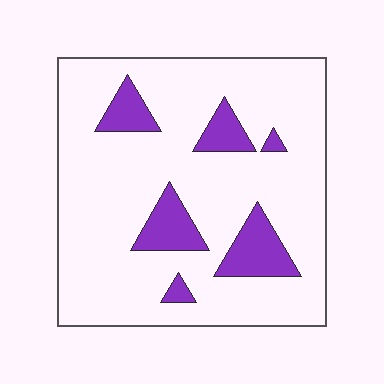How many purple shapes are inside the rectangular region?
6.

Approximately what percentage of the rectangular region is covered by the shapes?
Approximately 15%.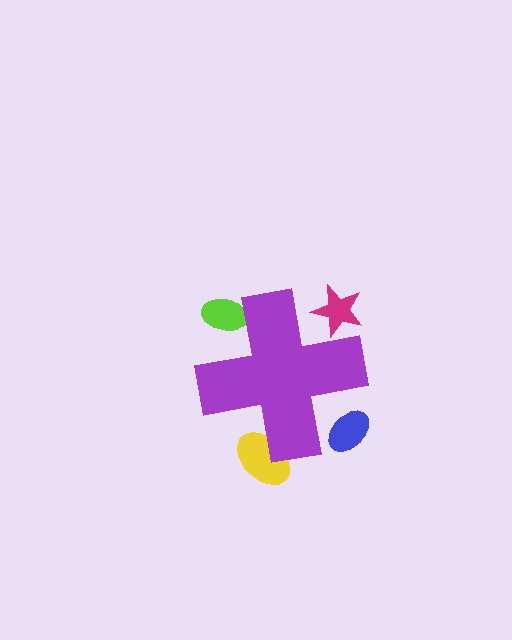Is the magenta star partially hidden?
Yes, the magenta star is partially hidden behind the purple cross.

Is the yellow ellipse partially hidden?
Yes, the yellow ellipse is partially hidden behind the purple cross.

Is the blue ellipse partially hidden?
Yes, the blue ellipse is partially hidden behind the purple cross.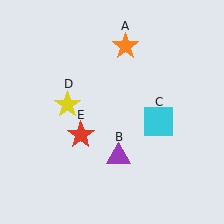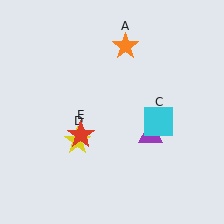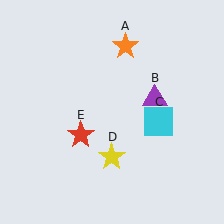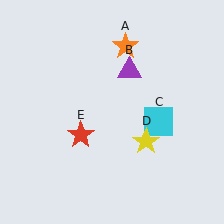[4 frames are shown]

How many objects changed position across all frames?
2 objects changed position: purple triangle (object B), yellow star (object D).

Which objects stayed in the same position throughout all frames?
Orange star (object A) and cyan square (object C) and red star (object E) remained stationary.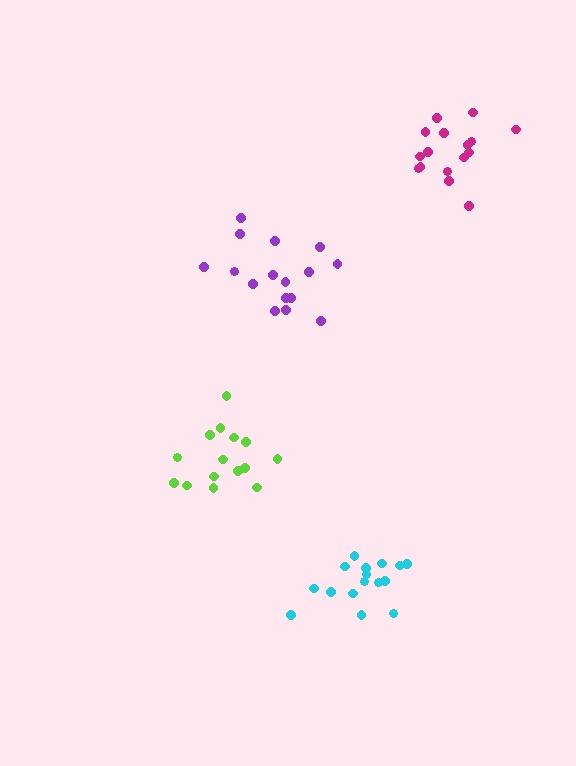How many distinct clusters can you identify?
There are 4 distinct clusters.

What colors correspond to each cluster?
The clusters are colored: magenta, purple, cyan, lime.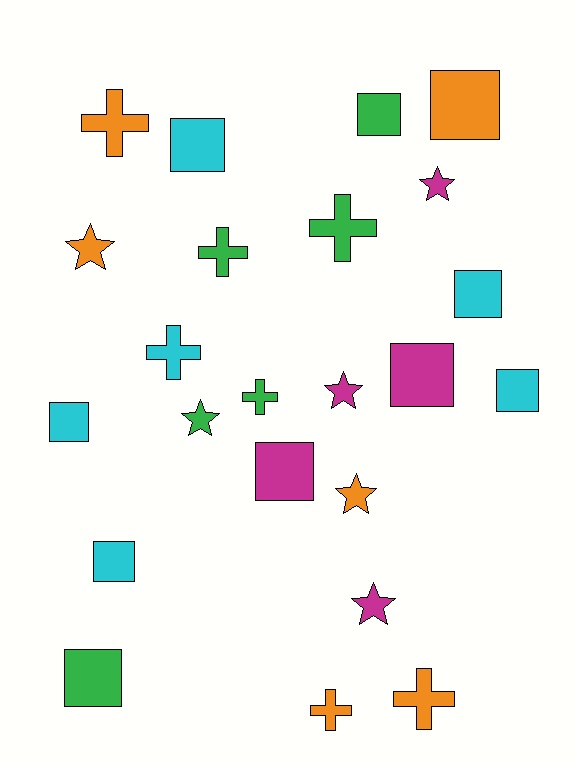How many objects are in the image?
There are 23 objects.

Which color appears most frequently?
Orange, with 6 objects.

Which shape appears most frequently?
Square, with 10 objects.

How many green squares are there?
There are 2 green squares.